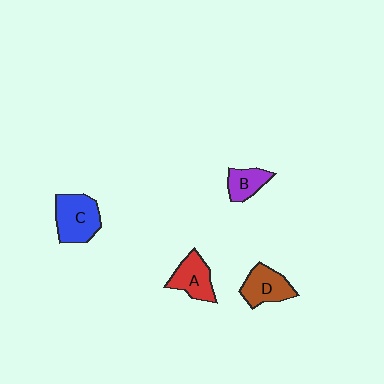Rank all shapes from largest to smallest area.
From largest to smallest: C (blue), D (brown), A (red), B (purple).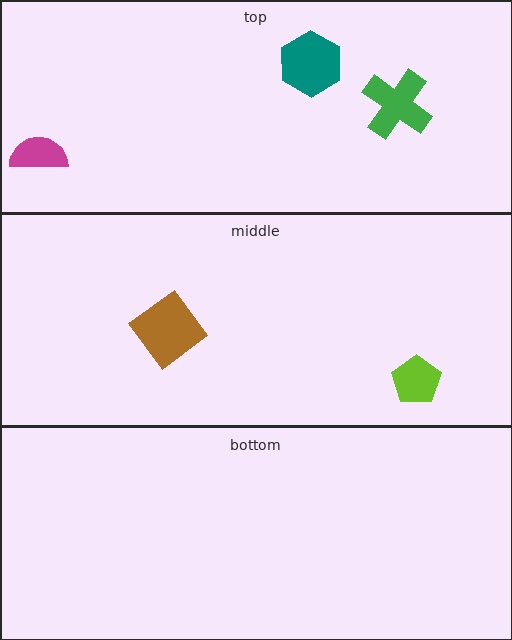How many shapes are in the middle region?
2.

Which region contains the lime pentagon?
The middle region.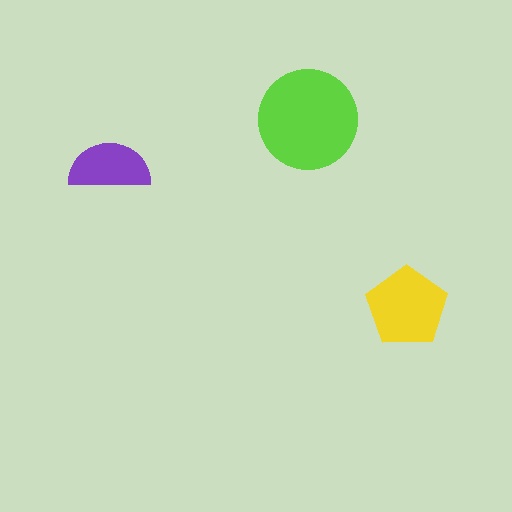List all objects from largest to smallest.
The lime circle, the yellow pentagon, the purple semicircle.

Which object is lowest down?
The yellow pentagon is bottommost.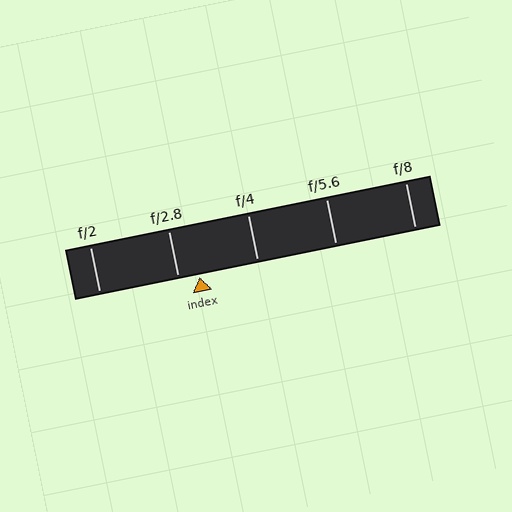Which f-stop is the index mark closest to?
The index mark is closest to f/2.8.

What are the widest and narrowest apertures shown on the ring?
The widest aperture shown is f/2 and the narrowest is f/8.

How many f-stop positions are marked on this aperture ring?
There are 5 f-stop positions marked.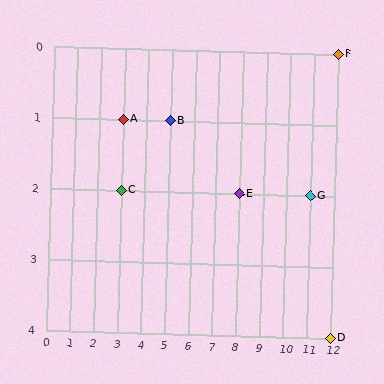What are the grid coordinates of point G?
Point G is at grid coordinates (11, 2).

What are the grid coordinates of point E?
Point E is at grid coordinates (8, 2).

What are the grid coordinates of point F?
Point F is at grid coordinates (12, 0).